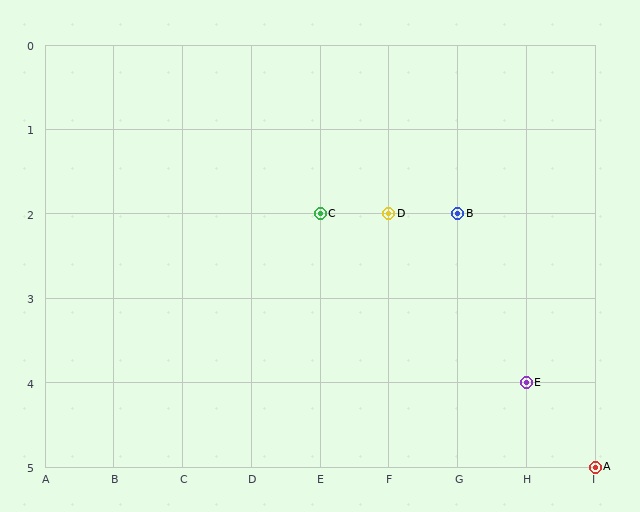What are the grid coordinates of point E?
Point E is at grid coordinates (H, 4).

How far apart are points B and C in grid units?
Points B and C are 2 columns apart.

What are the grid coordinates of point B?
Point B is at grid coordinates (G, 2).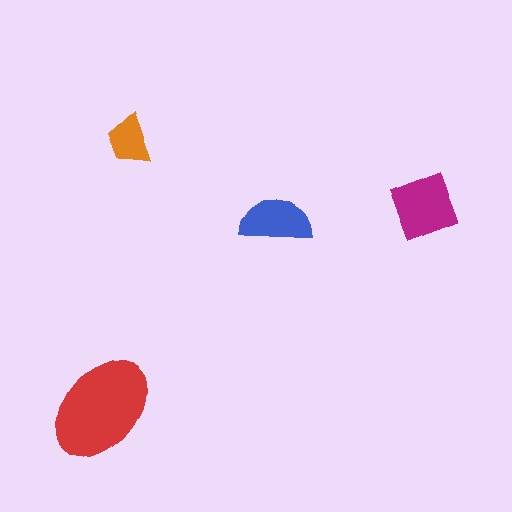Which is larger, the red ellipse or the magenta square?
The red ellipse.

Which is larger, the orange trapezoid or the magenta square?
The magenta square.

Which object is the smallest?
The orange trapezoid.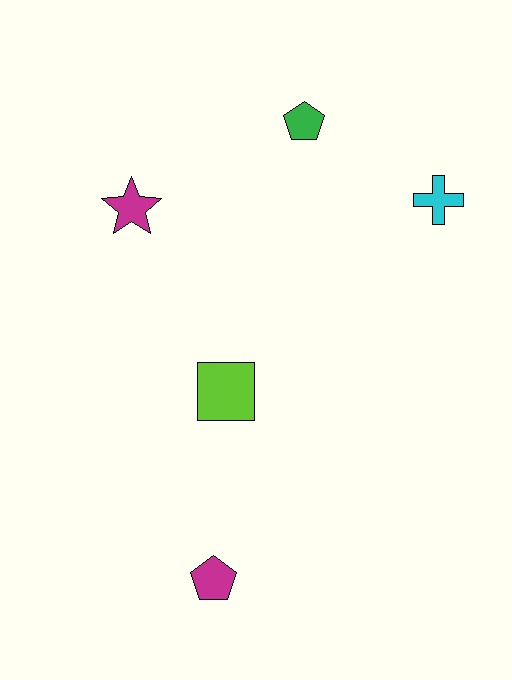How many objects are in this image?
There are 5 objects.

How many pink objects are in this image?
There are no pink objects.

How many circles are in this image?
There are no circles.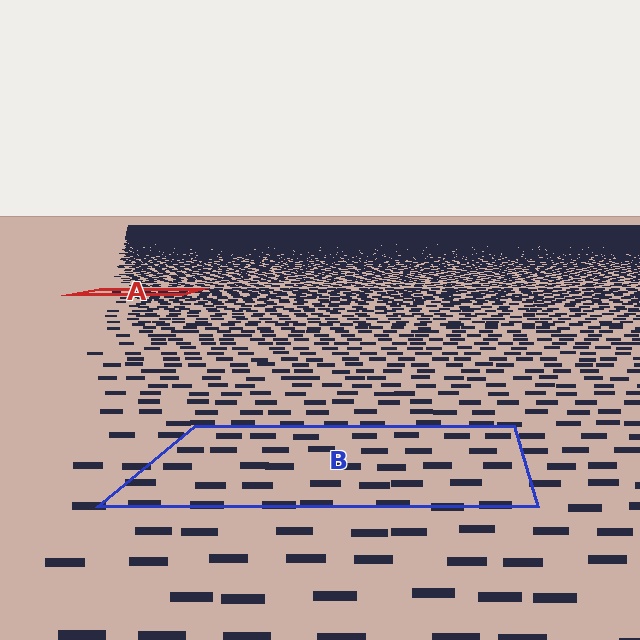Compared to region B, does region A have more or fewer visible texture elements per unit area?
Region A has more texture elements per unit area — they are packed more densely because it is farther away.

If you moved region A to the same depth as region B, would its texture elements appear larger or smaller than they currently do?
They would appear larger. At a closer depth, the same texture elements are projected at a bigger on-screen size.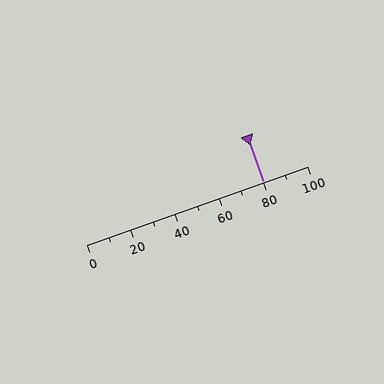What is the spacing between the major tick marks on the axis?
The major ticks are spaced 20 apart.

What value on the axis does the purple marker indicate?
The marker indicates approximately 80.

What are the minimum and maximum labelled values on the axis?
The axis runs from 0 to 100.